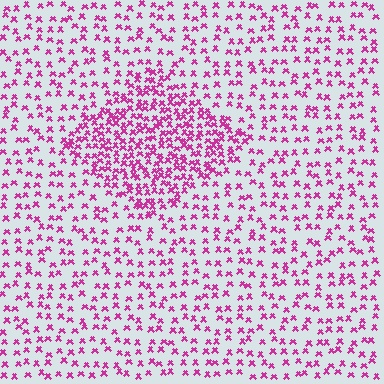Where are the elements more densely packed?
The elements are more densely packed inside the diamond boundary.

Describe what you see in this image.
The image contains small magenta elements arranged at two different densities. A diamond-shaped region is visible where the elements are more densely packed than the surrounding area.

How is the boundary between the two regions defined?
The boundary is defined by a change in element density (approximately 2.2x ratio). All elements are the same color, size, and shape.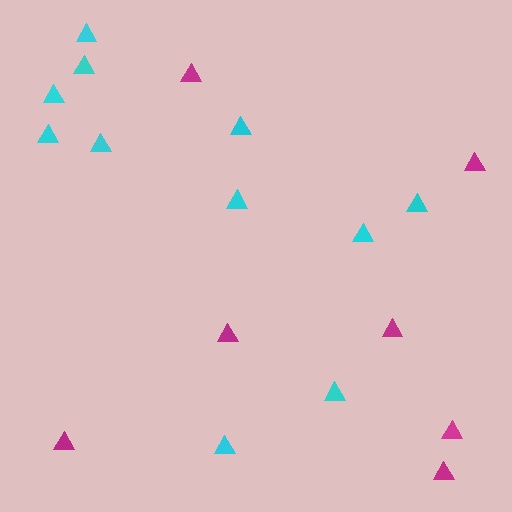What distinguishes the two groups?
There are 2 groups: one group of cyan triangles (11) and one group of magenta triangles (7).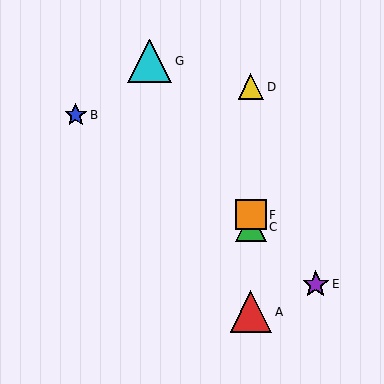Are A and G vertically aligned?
No, A is at x≈251 and G is at x≈150.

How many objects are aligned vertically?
4 objects (A, C, D, F) are aligned vertically.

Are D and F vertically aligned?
Yes, both are at x≈251.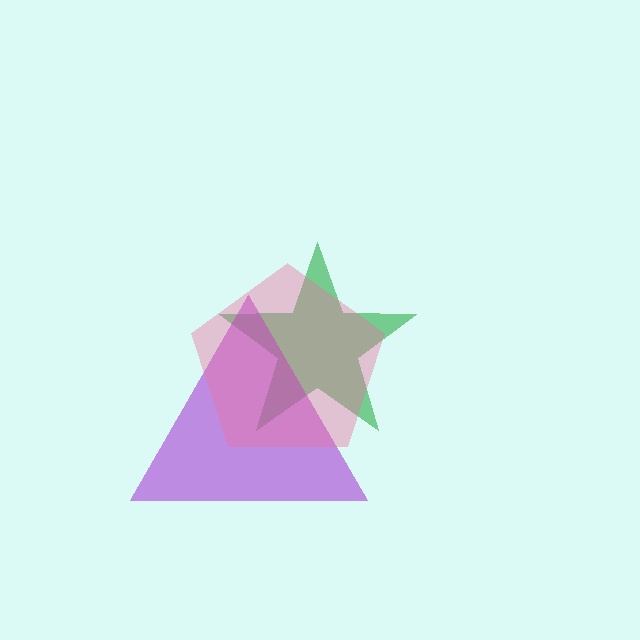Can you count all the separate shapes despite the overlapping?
Yes, there are 3 separate shapes.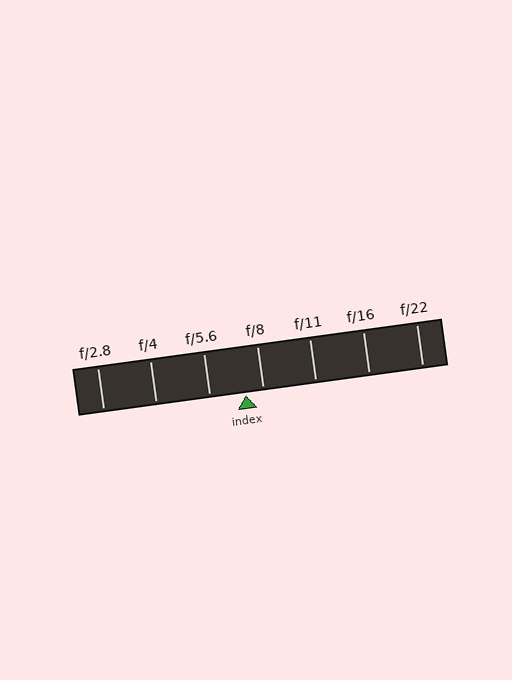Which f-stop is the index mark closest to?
The index mark is closest to f/8.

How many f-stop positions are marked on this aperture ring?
There are 7 f-stop positions marked.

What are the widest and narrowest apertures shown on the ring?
The widest aperture shown is f/2.8 and the narrowest is f/22.